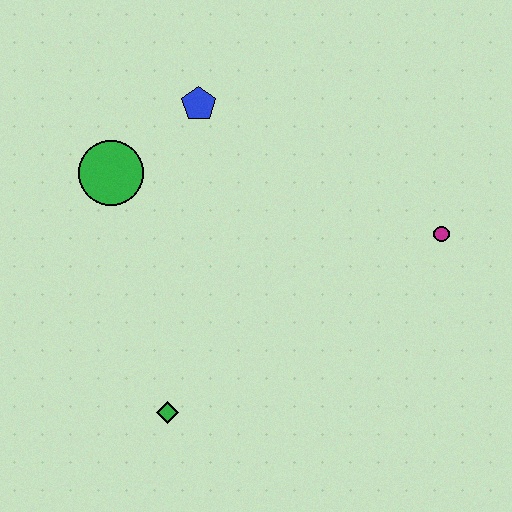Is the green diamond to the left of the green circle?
No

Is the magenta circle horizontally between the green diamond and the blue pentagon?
No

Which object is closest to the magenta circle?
The blue pentagon is closest to the magenta circle.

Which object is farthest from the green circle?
The magenta circle is farthest from the green circle.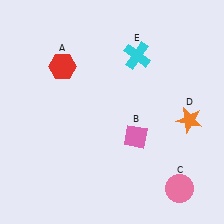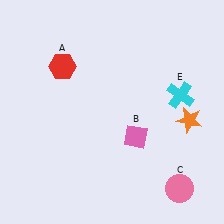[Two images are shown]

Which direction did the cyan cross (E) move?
The cyan cross (E) moved right.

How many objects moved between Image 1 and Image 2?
1 object moved between the two images.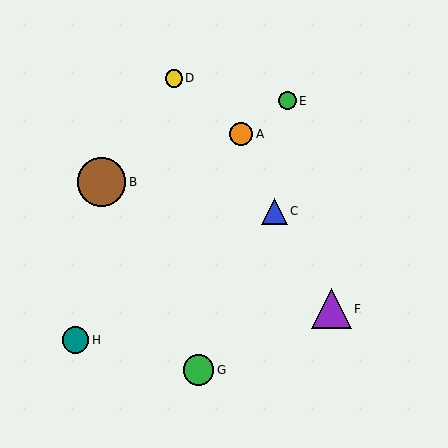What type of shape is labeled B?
Shape B is a brown circle.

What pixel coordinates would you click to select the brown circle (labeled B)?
Click at (101, 182) to select the brown circle B.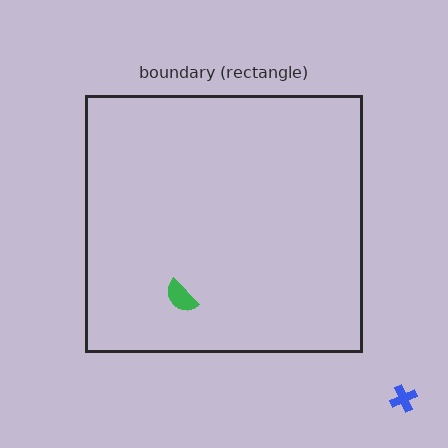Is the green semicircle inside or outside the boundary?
Inside.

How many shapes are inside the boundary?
1 inside, 1 outside.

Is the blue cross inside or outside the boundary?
Outside.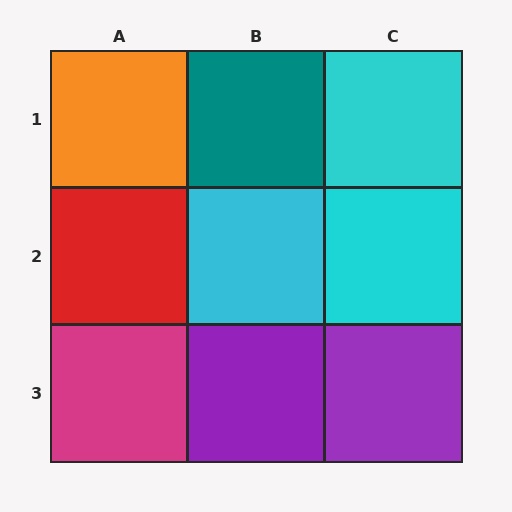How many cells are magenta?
1 cell is magenta.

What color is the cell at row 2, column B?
Cyan.